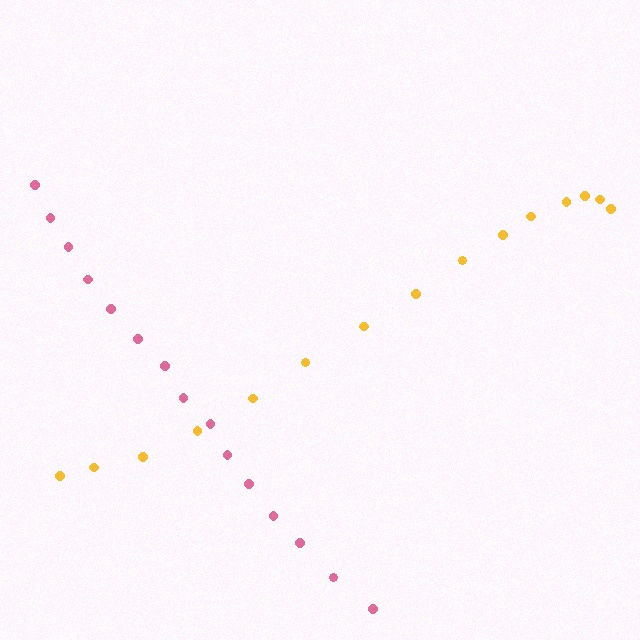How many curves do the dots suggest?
There are 2 distinct paths.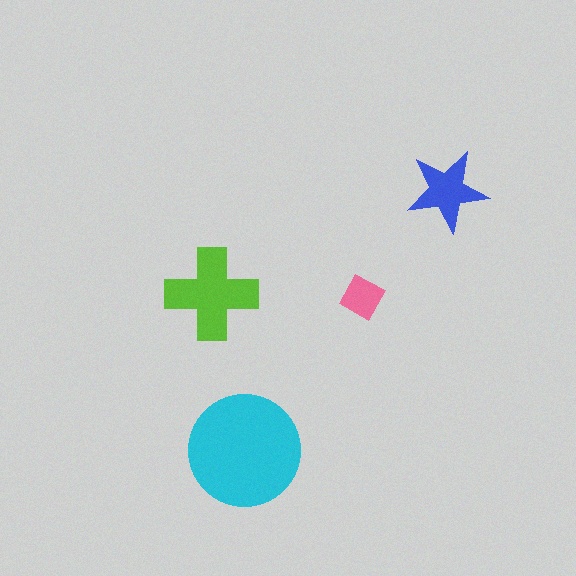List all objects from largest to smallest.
The cyan circle, the lime cross, the blue star, the pink diamond.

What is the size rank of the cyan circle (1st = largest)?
1st.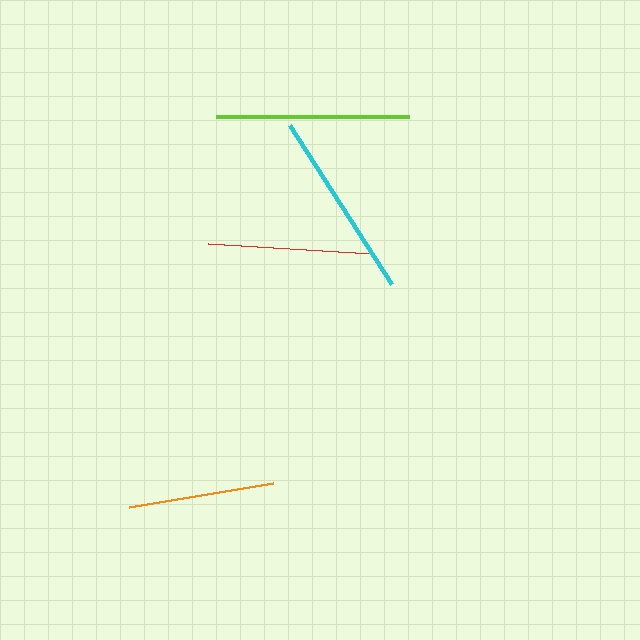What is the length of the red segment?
The red segment is approximately 164 pixels long.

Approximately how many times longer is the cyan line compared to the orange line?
The cyan line is approximately 1.3 times the length of the orange line.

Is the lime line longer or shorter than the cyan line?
The lime line is longer than the cyan line.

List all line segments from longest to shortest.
From longest to shortest: lime, cyan, red, orange.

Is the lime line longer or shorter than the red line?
The lime line is longer than the red line.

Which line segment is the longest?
The lime line is the longest at approximately 193 pixels.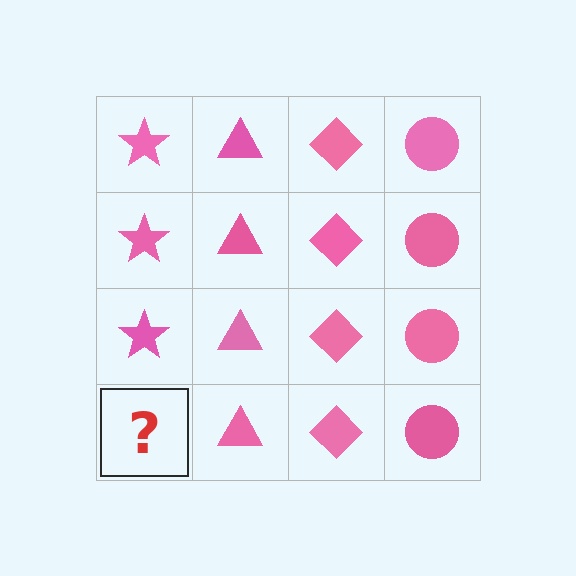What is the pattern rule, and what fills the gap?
The rule is that each column has a consistent shape. The gap should be filled with a pink star.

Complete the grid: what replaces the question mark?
The question mark should be replaced with a pink star.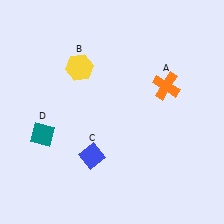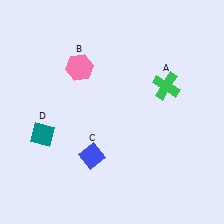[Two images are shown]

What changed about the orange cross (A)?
In Image 1, A is orange. In Image 2, it changed to green.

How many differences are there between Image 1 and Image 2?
There are 2 differences between the two images.